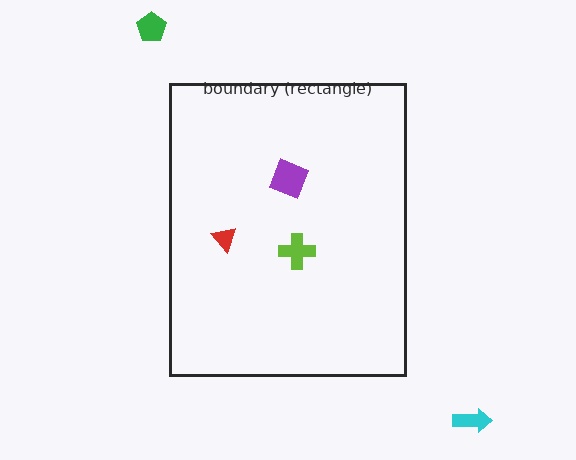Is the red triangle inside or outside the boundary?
Inside.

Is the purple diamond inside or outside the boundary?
Inside.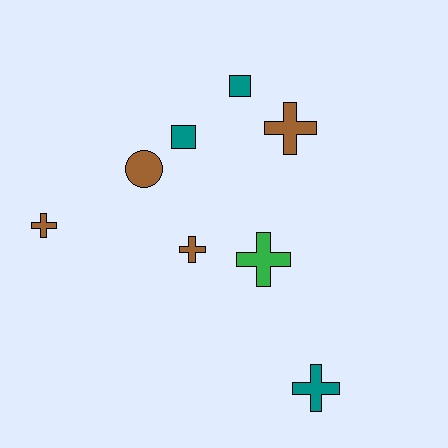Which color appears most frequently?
Brown, with 4 objects.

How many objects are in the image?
There are 8 objects.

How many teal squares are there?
There are 2 teal squares.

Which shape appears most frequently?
Cross, with 5 objects.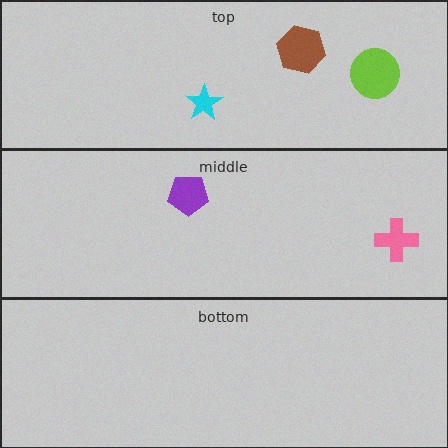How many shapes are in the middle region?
2.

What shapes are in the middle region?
The purple pentagon, the pink cross.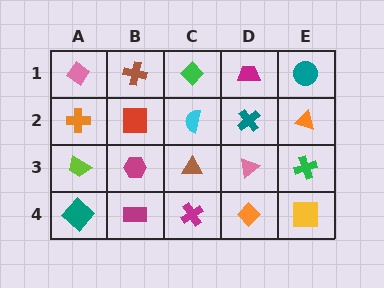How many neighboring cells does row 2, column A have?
3.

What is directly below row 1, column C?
A cyan semicircle.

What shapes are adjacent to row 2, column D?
A magenta trapezoid (row 1, column D), a pink triangle (row 3, column D), a cyan semicircle (row 2, column C), an orange triangle (row 2, column E).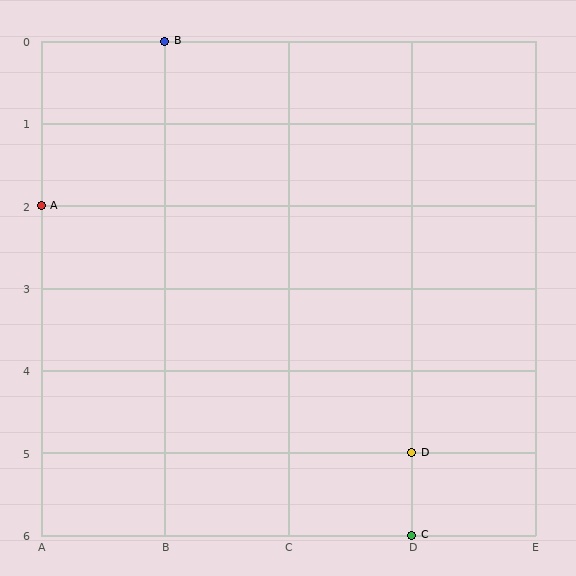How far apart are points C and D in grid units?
Points C and D are 1 row apart.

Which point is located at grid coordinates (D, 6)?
Point C is at (D, 6).